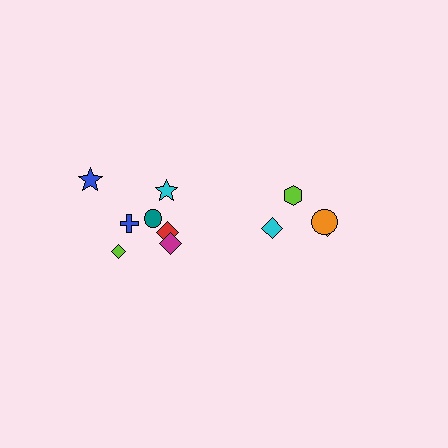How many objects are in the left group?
There are 7 objects.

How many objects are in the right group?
There are 4 objects.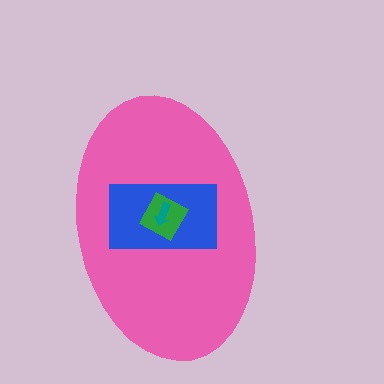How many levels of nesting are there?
4.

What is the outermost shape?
The pink ellipse.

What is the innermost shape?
The teal arrow.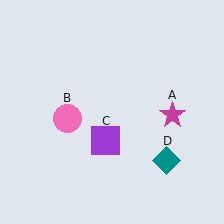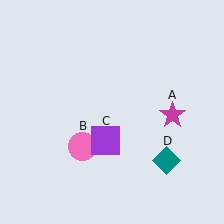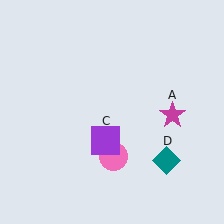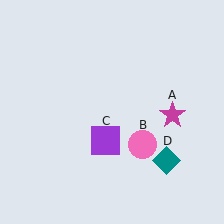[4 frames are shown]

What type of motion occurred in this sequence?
The pink circle (object B) rotated counterclockwise around the center of the scene.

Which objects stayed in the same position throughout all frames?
Magenta star (object A) and purple square (object C) and teal diamond (object D) remained stationary.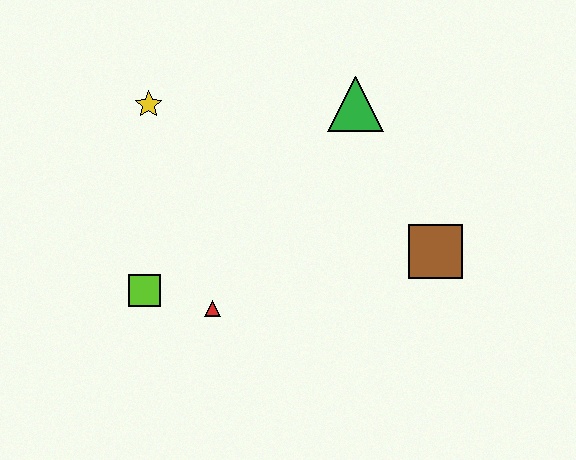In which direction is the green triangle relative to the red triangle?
The green triangle is above the red triangle.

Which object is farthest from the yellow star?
The brown square is farthest from the yellow star.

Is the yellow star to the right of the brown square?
No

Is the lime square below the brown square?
Yes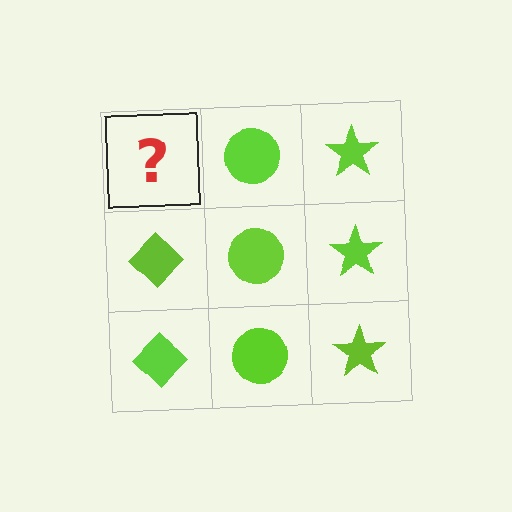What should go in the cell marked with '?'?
The missing cell should contain a lime diamond.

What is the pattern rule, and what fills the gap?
The rule is that each column has a consistent shape. The gap should be filled with a lime diamond.